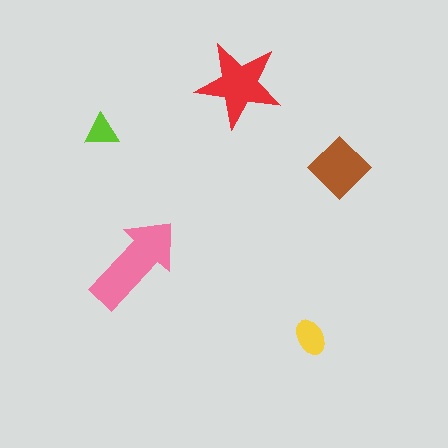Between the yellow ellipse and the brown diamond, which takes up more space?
The brown diamond.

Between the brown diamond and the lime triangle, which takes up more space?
The brown diamond.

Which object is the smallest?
The lime triangle.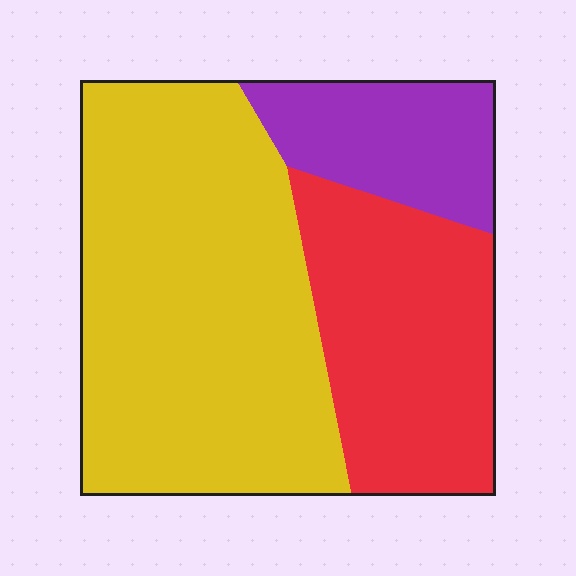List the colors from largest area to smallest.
From largest to smallest: yellow, red, purple.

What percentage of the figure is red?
Red covers about 30% of the figure.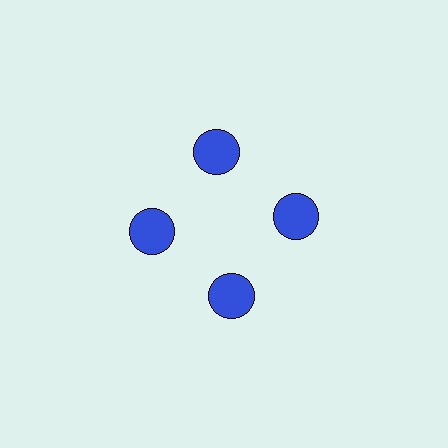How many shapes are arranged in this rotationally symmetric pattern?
There are 4 shapes, arranged in 4 groups of 1.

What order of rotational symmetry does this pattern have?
This pattern has 4-fold rotational symmetry.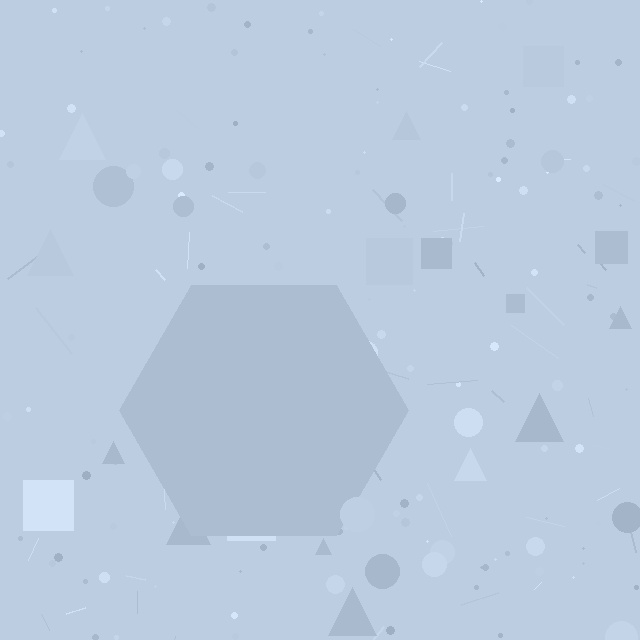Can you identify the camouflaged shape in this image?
The camouflaged shape is a hexagon.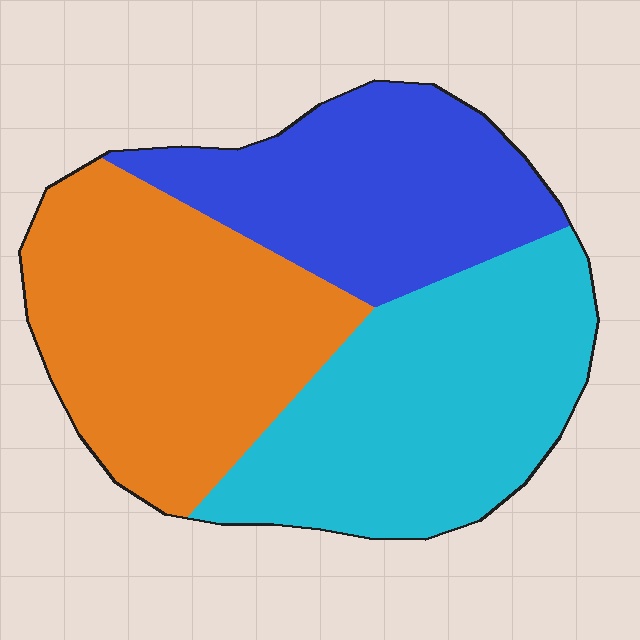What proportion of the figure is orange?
Orange takes up between a quarter and a half of the figure.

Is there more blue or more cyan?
Cyan.